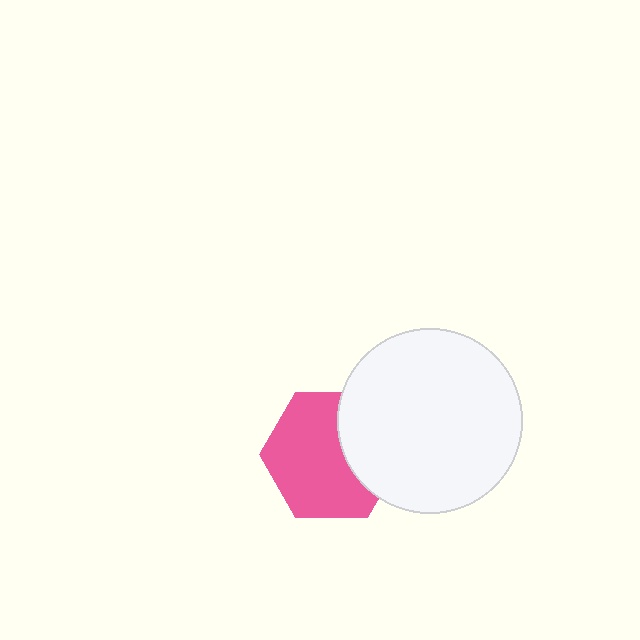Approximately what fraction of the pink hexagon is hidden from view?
Roughly 33% of the pink hexagon is hidden behind the white circle.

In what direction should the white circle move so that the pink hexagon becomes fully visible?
The white circle should move right. That is the shortest direction to clear the overlap and leave the pink hexagon fully visible.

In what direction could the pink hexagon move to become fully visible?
The pink hexagon could move left. That would shift it out from behind the white circle entirely.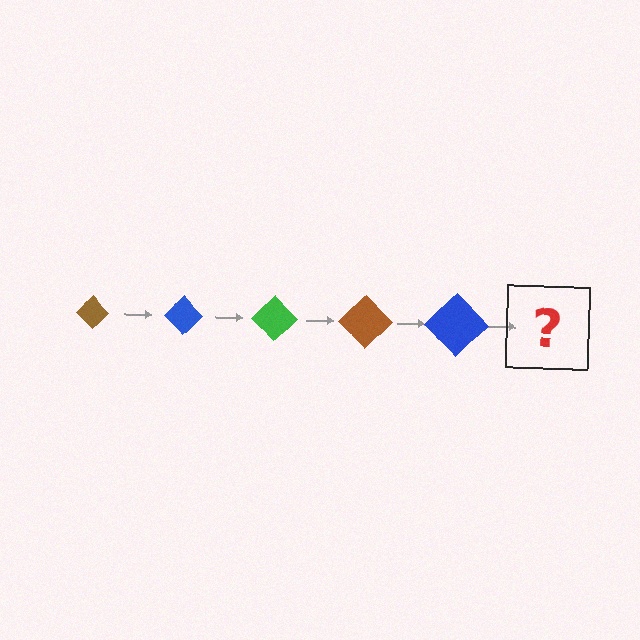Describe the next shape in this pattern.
It should be a green diamond, larger than the previous one.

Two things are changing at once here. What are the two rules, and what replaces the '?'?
The two rules are that the diamond grows larger each step and the color cycles through brown, blue, and green. The '?' should be a green diamond, larger than the previous one.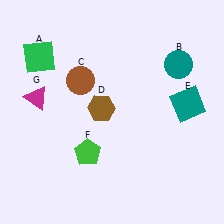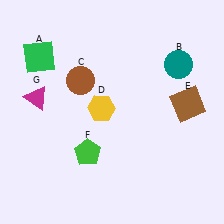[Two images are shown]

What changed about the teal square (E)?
In Image 1, E is teal. In Image 2, it changed to brown.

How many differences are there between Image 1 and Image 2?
There are 2 differences between the two images.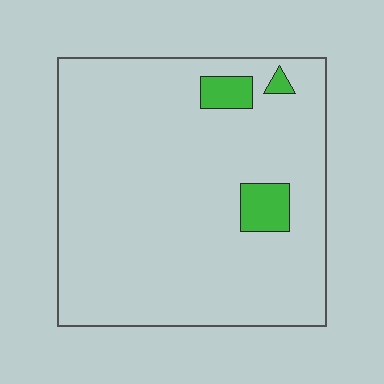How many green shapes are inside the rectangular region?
3.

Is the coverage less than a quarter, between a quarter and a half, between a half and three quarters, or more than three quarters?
Less than a quarter.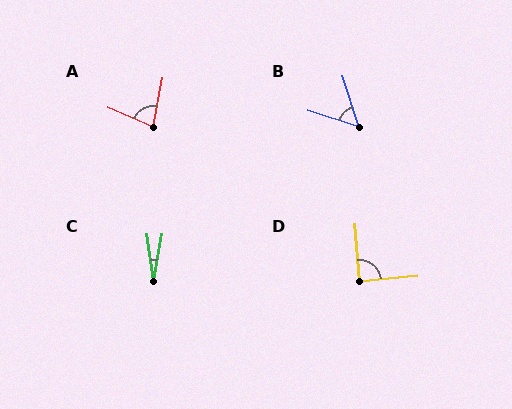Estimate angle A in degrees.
Approximately 77 degrees.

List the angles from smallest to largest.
C (18°), B (55°), A (77°), D (89°).